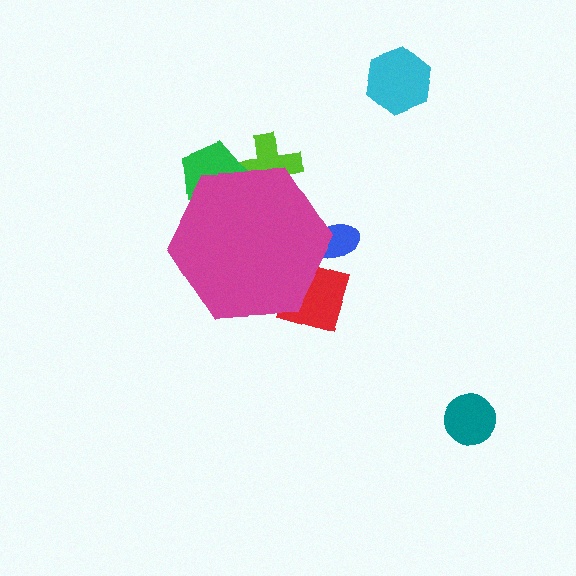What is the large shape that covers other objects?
A magenta hexagon.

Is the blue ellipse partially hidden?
Yes, the blue ellipse is partially hidden behind the magenta hexagon.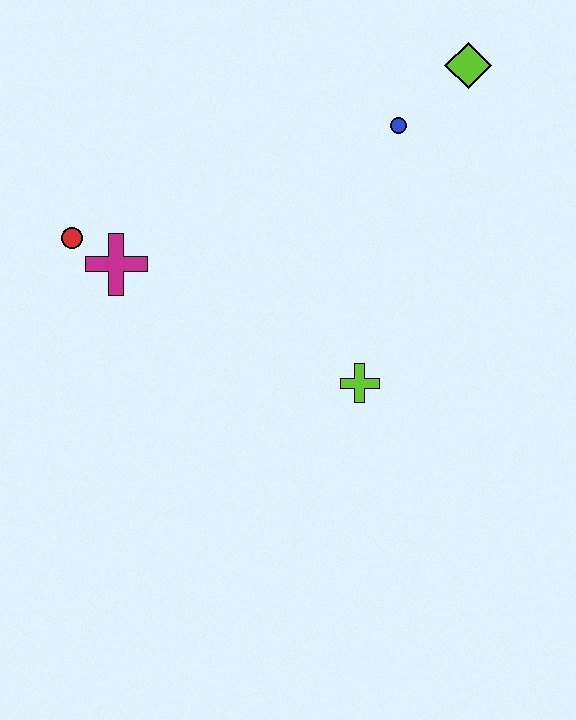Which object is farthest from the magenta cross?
The lime diamond is farthest from the magenta cross.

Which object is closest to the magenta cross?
The red circle is closest to the magenta cross.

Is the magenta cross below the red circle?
Yes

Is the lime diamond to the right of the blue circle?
Yes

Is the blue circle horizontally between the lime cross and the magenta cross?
No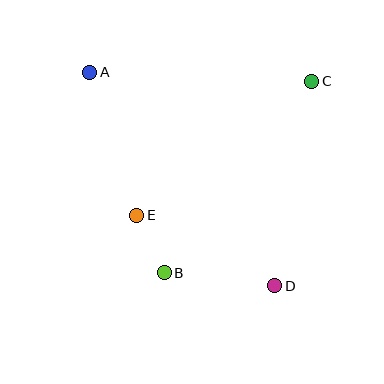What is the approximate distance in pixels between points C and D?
The distance between C and D is approximately 208 pixels.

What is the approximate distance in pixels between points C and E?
The distance between C and E is approximately 220 pixels.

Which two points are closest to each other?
Points B and E are closest to each other.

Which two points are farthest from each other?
Points A and D are farthest from each other.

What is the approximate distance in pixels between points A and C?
The distance between A and C is approximately 222 pixels.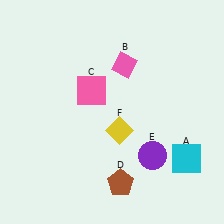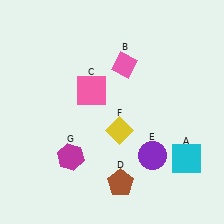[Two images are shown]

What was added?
A magenta hexagon (G) was added in Image 2.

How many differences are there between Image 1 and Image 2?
There is 1 difference between the two images.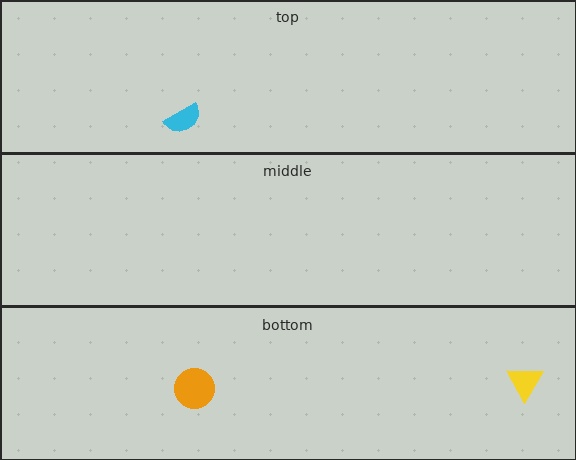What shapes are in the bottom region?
The yellow triangle, the orange circle.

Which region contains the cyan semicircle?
The top region.